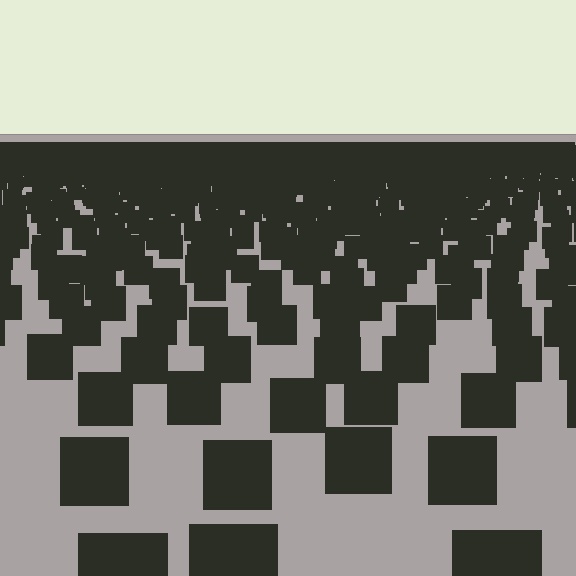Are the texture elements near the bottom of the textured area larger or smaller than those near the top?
Larger. Near the bottom, elements are closer to the viewer and appear at a bigger on-screen size.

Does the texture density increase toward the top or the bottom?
Density increases toward the top.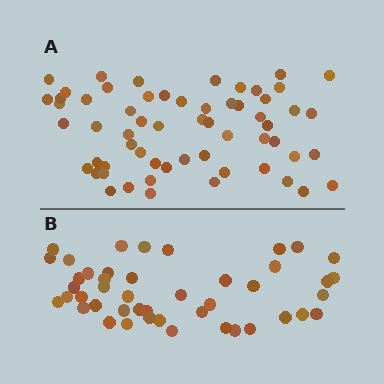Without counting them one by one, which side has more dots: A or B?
Region A (the top region) has more dots.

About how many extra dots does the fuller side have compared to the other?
Region A has approximately 15 more dots than region B.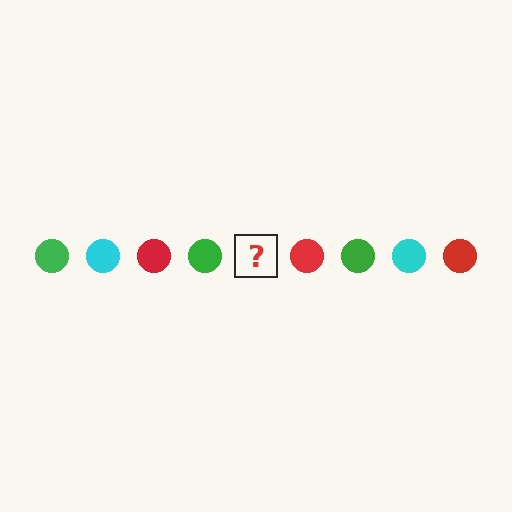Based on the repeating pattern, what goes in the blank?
The blank should be a cyan circle.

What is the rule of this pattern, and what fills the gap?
The rule is that the pattern cycles through green, cyan, red circles. The gap should be filled with a cyan circle.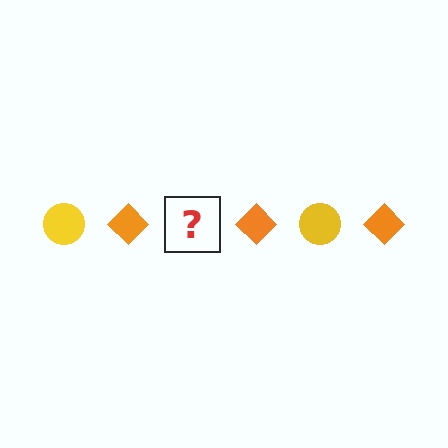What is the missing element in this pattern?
The missing element is a yellow circle.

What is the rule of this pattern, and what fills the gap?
The rule is that the pattern alternates between yellow circle and orange diamond. The gap should be filled with a yellow circle.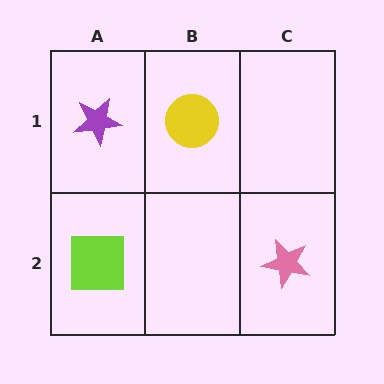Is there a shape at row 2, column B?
No, that cell is empty.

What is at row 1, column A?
A purple star.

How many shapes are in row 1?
2 shapes.